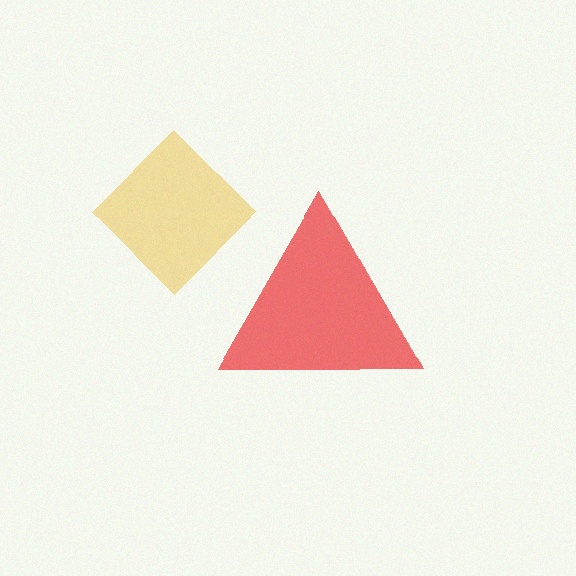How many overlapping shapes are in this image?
There are 2 overlapping shapes in the image.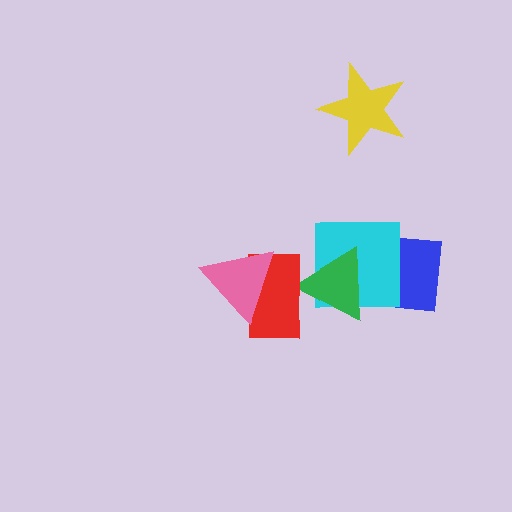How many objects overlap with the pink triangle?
1 object overlaps with the pink triangle.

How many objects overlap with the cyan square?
2 objects overlap with the cyan square.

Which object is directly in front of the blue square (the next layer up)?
The cyan square is directly in front of the blue square.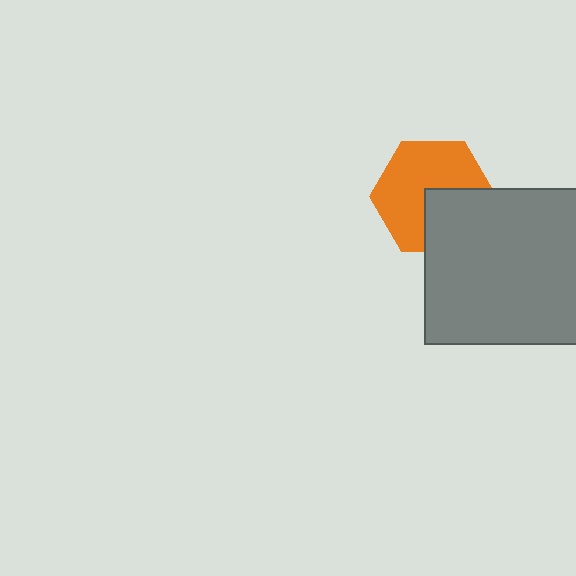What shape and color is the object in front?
The object in front is a gray square.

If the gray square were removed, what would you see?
You would see the complete orange hexagon.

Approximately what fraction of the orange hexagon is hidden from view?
Roughly 36% of the orange hexagon is hidden behind the gray square.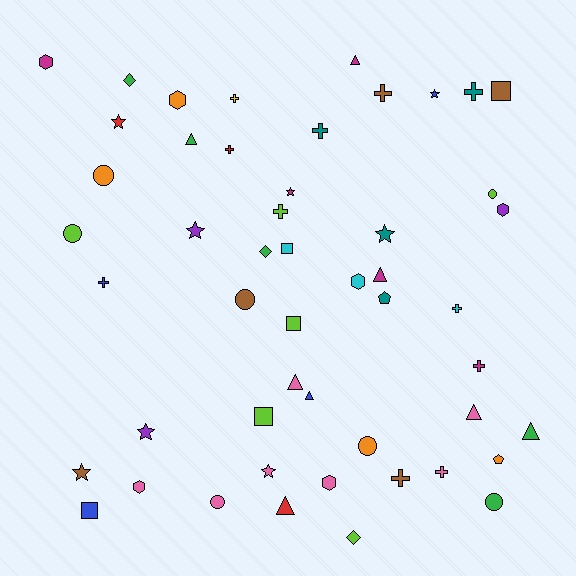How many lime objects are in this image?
There are 6 lime objects.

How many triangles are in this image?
There are 8 triangles.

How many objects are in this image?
There are 50 objects.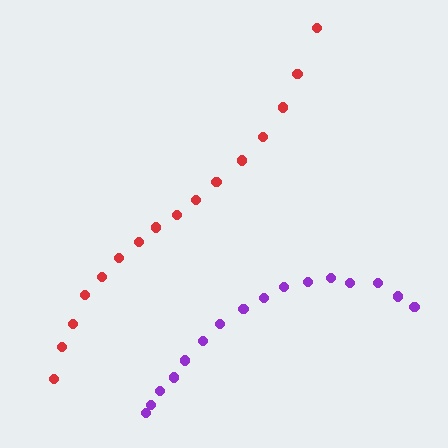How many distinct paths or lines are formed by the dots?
There are 2 distinct paths.